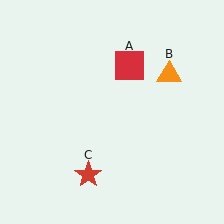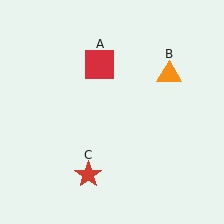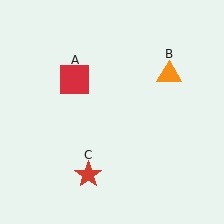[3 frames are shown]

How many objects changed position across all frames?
1 object changed position: red square (object A).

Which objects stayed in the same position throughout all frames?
Orange triangle (object B) and red star (object C) remained stationary.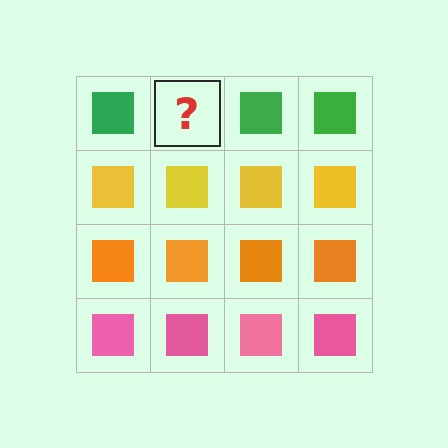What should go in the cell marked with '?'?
The missing cell should contain a green square.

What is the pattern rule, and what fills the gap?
The rule is that each row has a consistent color. The gap should be filled with a green square.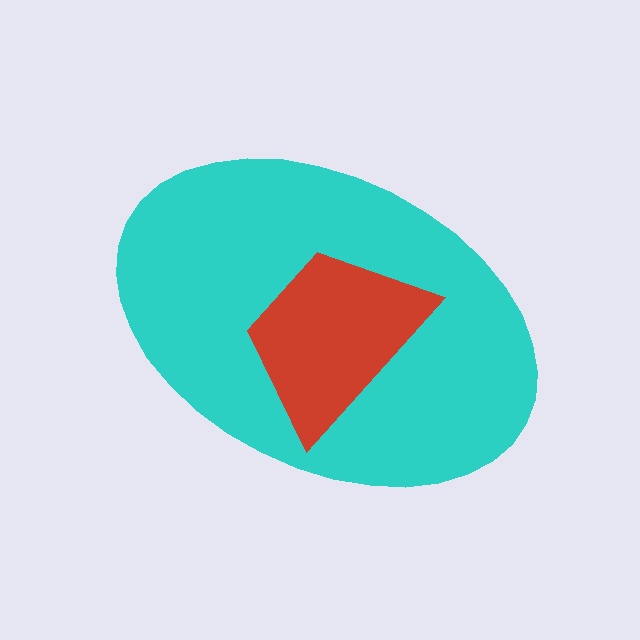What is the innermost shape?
The red trapezoid.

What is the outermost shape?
The cyan ellipse.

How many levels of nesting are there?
2.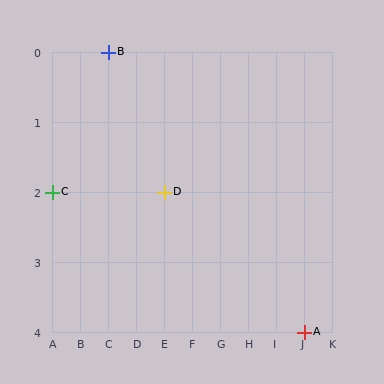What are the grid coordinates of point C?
Point C is at grid coordinates (A, 2).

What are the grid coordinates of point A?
Point A is at grid coordinates (J, 4).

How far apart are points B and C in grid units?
Points B and C are 2 columns and 2 rows apart (about 2.8 grid units diagonally).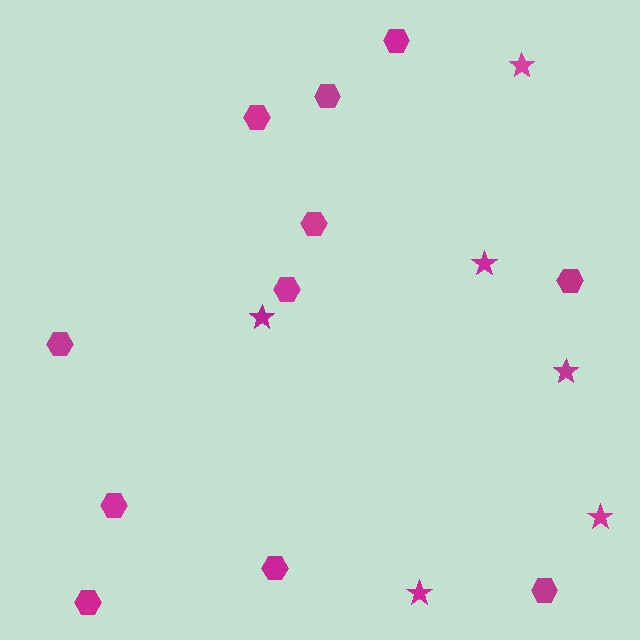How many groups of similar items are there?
There are 2 groups: one group of hexagons (11) and one group of stars (6).